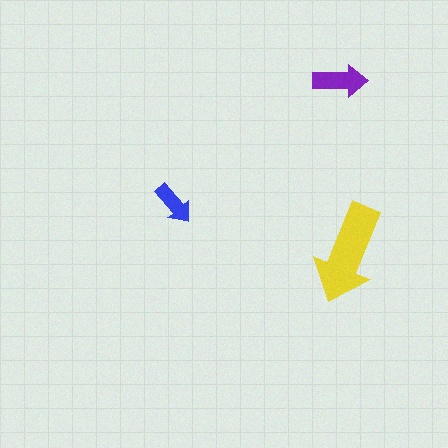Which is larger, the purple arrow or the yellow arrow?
The yellow one.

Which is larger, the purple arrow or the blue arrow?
The purple one.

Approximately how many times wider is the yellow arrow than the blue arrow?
About 2.5 times wider.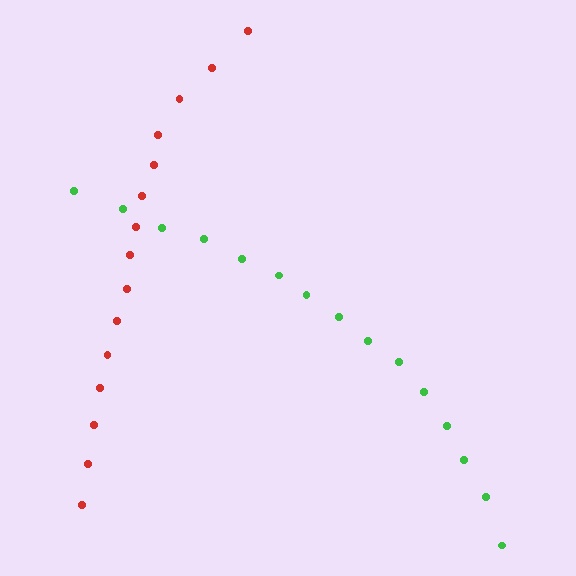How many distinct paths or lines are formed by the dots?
There are 2 distinct paths.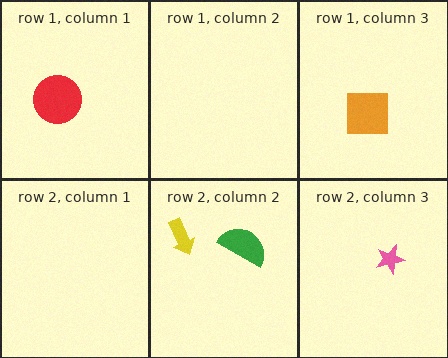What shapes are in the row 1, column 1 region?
The red circle.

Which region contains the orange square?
The row 1, column 3 region.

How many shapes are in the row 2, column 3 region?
1.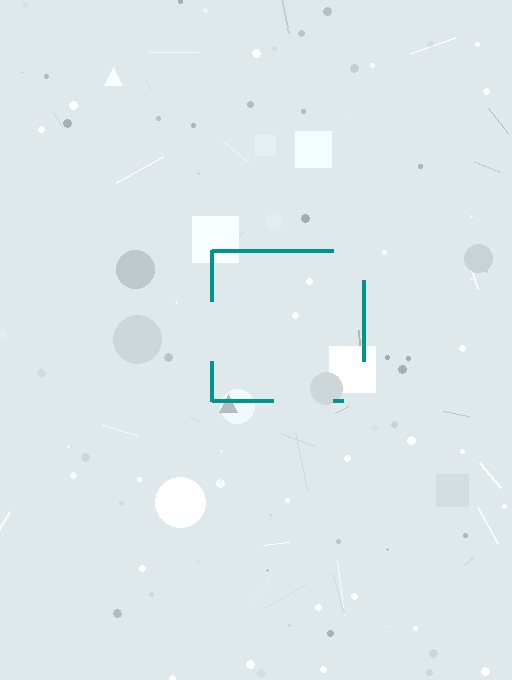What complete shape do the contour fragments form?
The contour fragments form a square.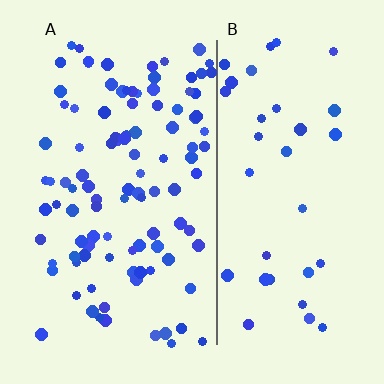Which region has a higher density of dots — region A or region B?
A (the left).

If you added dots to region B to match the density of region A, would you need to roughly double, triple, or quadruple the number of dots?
Approximately triple.